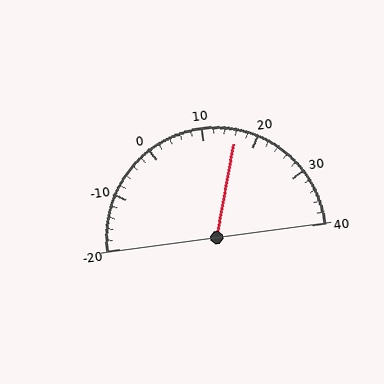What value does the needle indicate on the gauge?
The needle indicates approximately 16.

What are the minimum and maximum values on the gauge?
The gauge ranges from -20 to 40.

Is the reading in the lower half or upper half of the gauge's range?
The reading is in the upper half of the range (-20 to 40).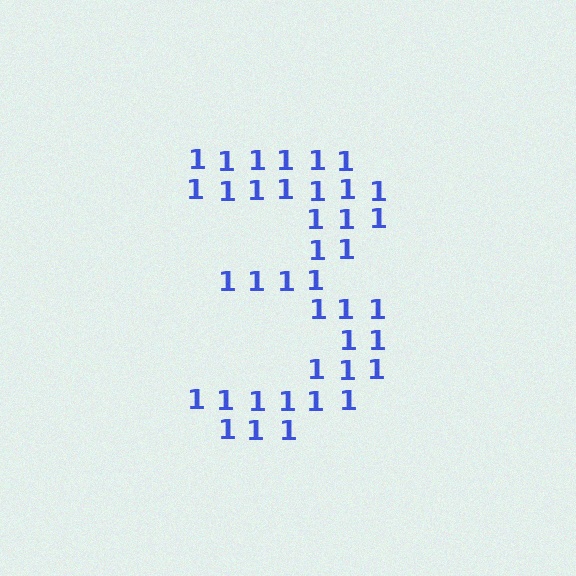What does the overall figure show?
The overall figure shows the digit 3.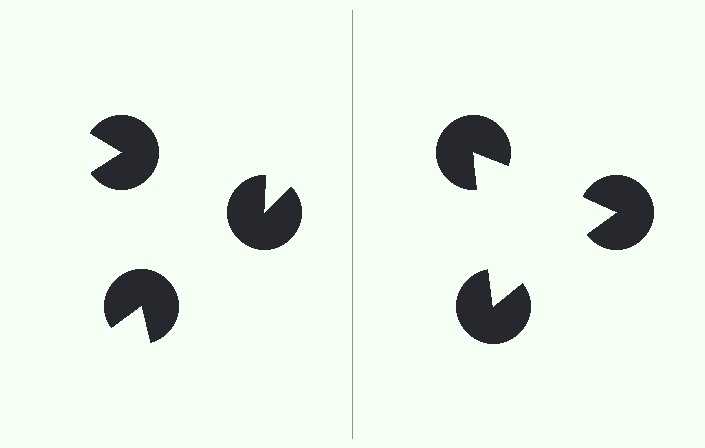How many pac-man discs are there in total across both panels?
6 — 3 on each side.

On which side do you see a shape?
An illusory triangle appears on the right side. On the left side the wedge cuts are rotated, so no coherent shape forms.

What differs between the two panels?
The pac-man discs are positioned identically on both sides; only the wedge orientations differ. On the right they align to a triangle; on the left they are misaligned.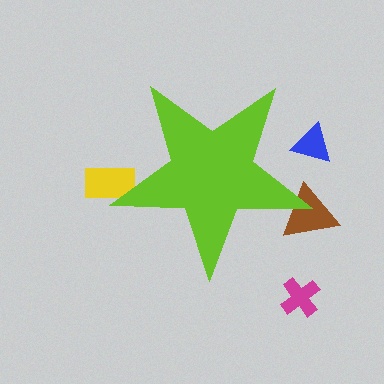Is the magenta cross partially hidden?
No, the magenta cross is fully visible.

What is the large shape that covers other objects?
A lime star.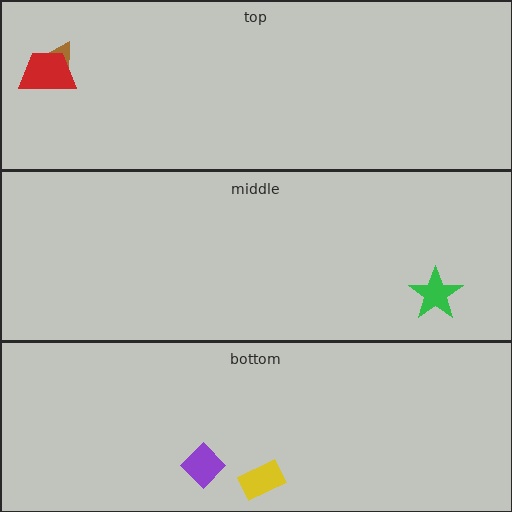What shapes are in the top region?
The brown triangle, the red trapezoid.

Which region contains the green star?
The middle region.